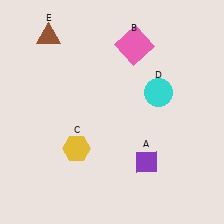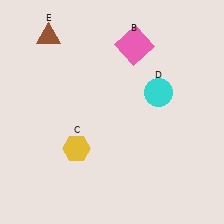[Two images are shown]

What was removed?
The purple diamond (A) was removed in Image 2.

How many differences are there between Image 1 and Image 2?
There is 1 difference between the two images.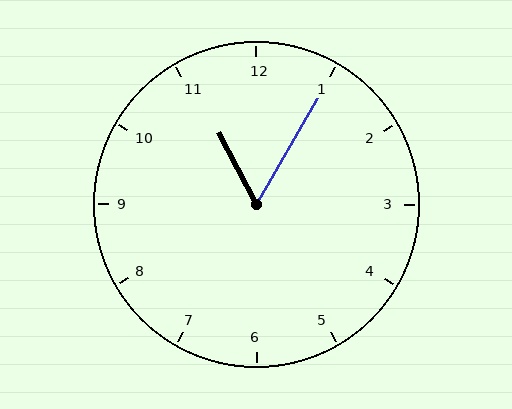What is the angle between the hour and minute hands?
Approximately 58 degrees.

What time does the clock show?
11:05.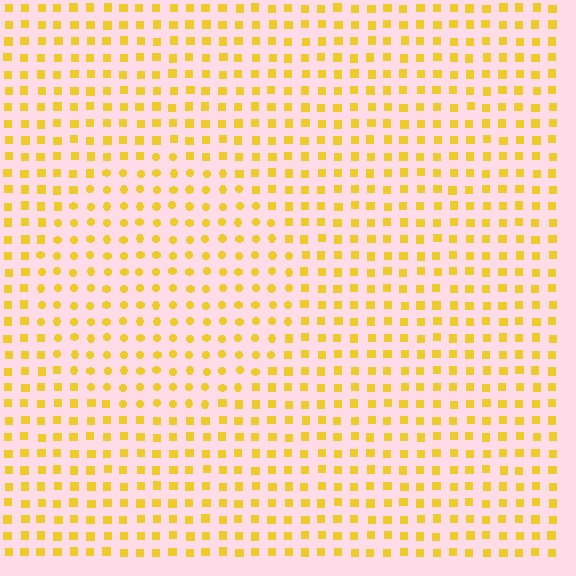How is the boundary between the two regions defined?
The boundary is defined by a change in element shape: circles inside vs. squares outside. All elements share the same color and spacing.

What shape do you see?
I see a circle.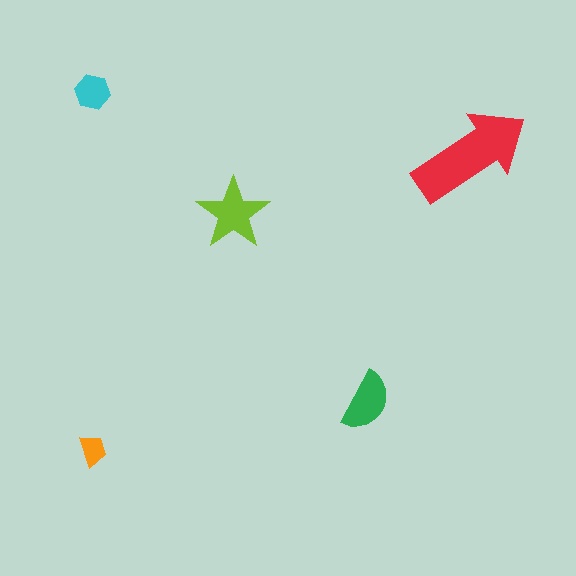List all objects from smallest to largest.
The orange trapezoid, the cyan hexagon, the green semicircle, the lime star, the red arrow.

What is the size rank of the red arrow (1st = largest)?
1st.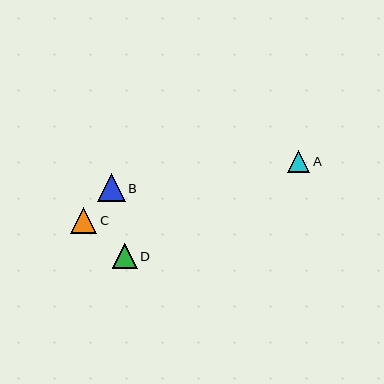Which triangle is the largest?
Triangle B is the largest with a size of approximately 28 pixels.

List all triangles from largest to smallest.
From largest to smallest: B, C, D, A.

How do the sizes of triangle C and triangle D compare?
Triangle C and triangle D are approximately the same size.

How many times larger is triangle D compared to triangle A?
Triangle D is approximately 1.1 times the size of triangle A.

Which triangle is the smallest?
Triangle A is the smallest with a size of approximately 22 pixels.